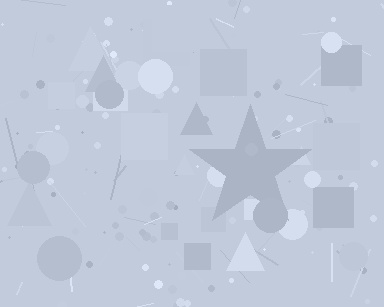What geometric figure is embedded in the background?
A star is embedded in the background.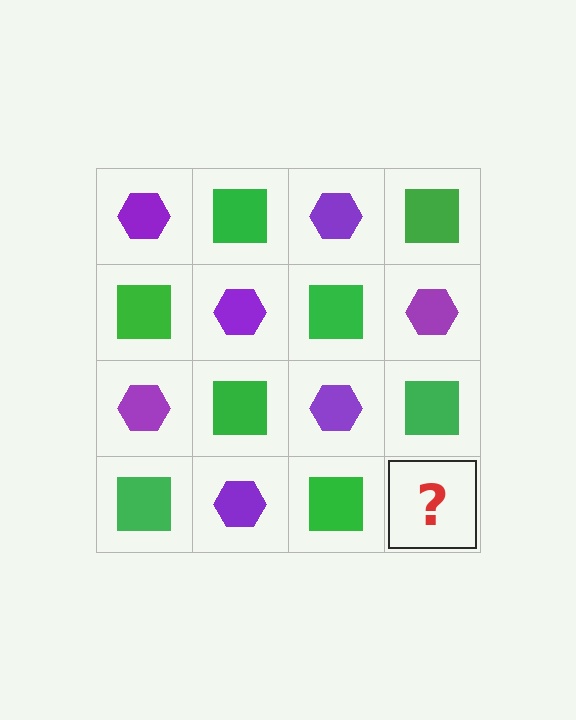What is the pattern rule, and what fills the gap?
The rule is that it alternates purple hexagon and green square in a checkerboard pattern. The gap should be filled with a purple hexagon.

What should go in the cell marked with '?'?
The missing cell should contain a purple hexagon.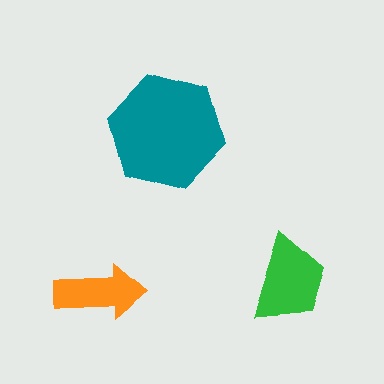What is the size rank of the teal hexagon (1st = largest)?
1st.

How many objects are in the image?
There are 3 objects in the image.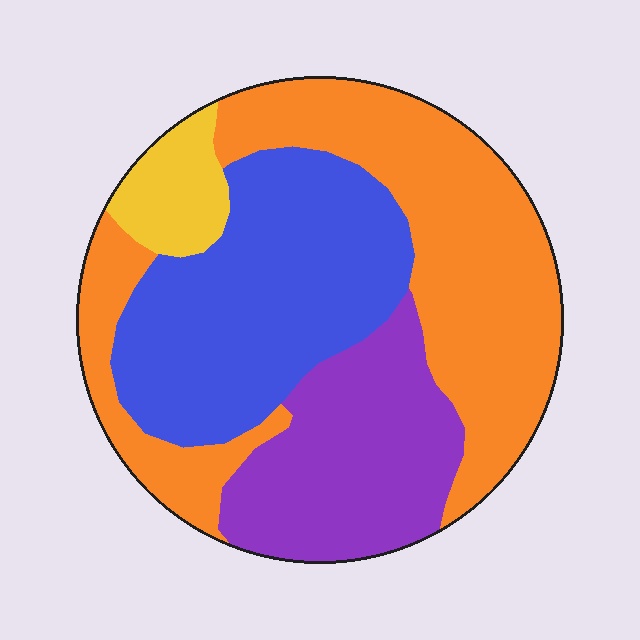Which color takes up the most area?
Orange, at roughly 40%.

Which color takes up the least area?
Yellow, at roughly 5%.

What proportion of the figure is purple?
Purple covers around 20% of the figure.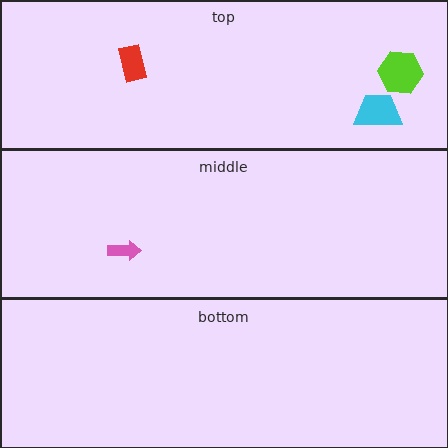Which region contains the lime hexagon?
The top region.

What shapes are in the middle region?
The pink arrow.